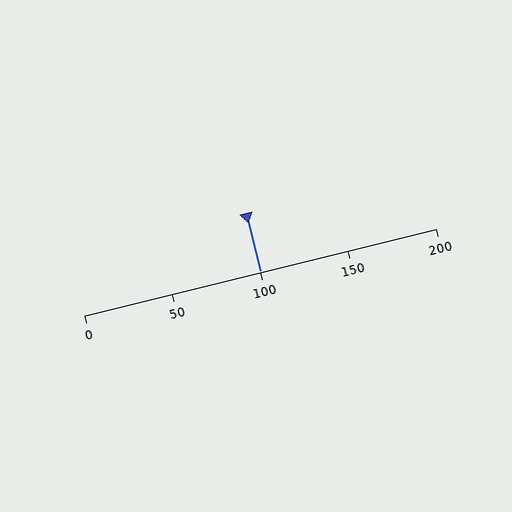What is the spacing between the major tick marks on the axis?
The major ticks are spaced 50 apart.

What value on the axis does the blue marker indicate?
The marker indicates approximately 100.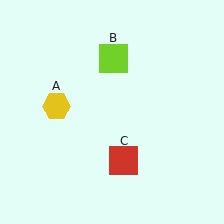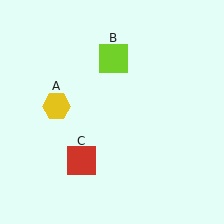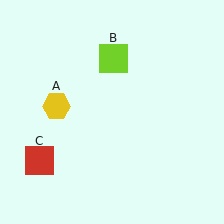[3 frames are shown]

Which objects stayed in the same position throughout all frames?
Yellow hexagon (object A) and lime square (object B) remained stationary.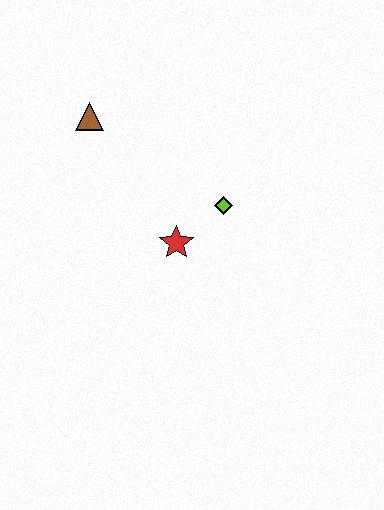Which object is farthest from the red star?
The brown triangle is farthest from the red star.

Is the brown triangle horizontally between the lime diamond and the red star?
No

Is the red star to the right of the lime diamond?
No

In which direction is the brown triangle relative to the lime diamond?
The brown triangle is to the left of the lime diamond.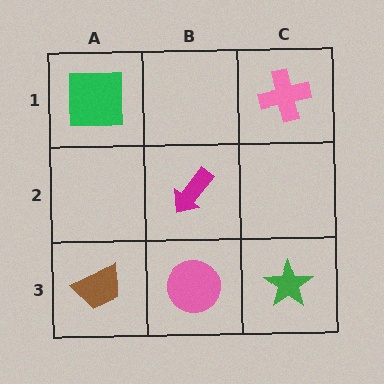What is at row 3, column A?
A brown trapezoid.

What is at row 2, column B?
A magenta arrow.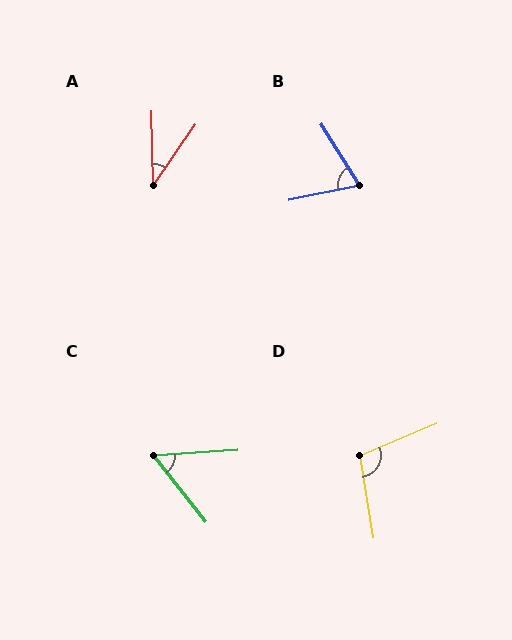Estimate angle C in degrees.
Approximately 55 degrees.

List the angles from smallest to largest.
A (35°), C (55°), B (69°), D (104°).